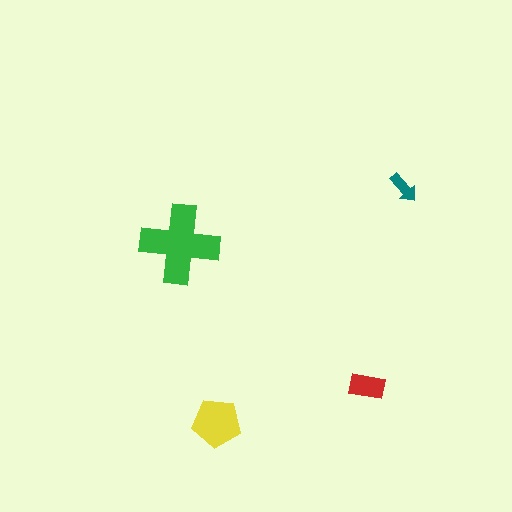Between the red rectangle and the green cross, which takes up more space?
The green cross.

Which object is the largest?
The green cross.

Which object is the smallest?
The teal arrow.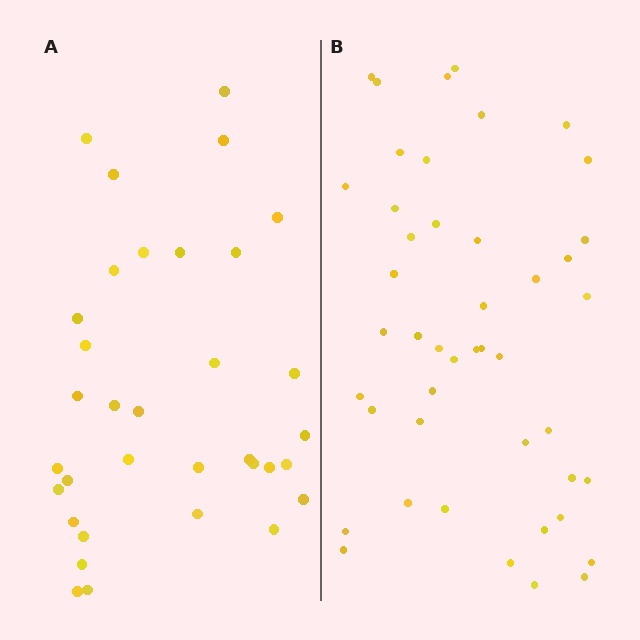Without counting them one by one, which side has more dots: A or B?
Region B (the right region) has more dots.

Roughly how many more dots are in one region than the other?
Region B has roughly 12 or so more dots than region A.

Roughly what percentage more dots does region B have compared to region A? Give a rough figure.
About 30% more.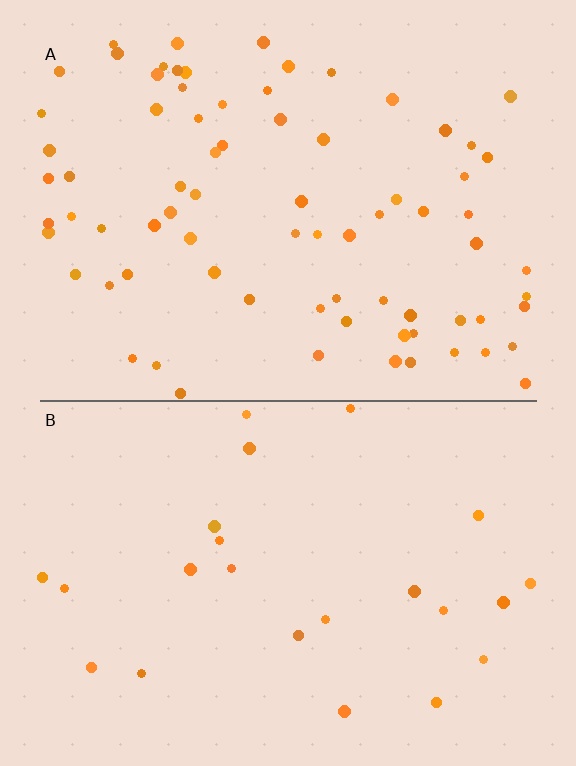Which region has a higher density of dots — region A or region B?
A (the top).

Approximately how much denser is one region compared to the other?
Approximately 3.2× — region A over region B.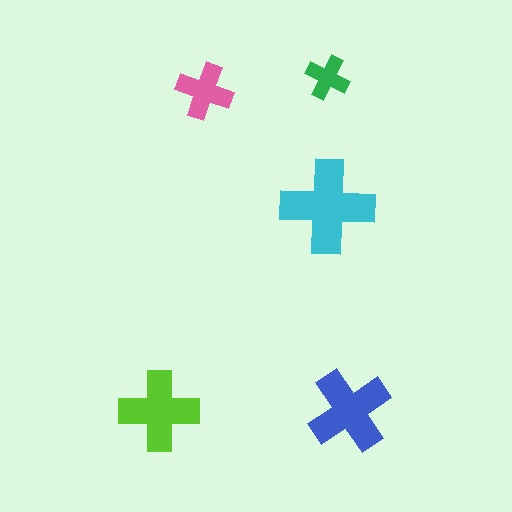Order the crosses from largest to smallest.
the cyan one, the blue one, the lime one, the pink one, the green one.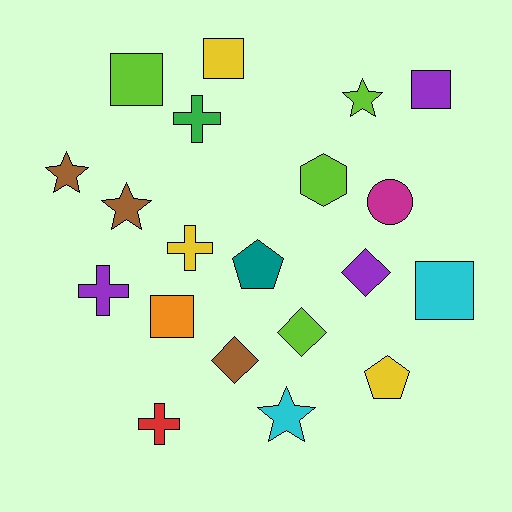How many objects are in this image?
There are 20 objects.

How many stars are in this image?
There are 4 stars.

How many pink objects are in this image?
There are no pink objects.